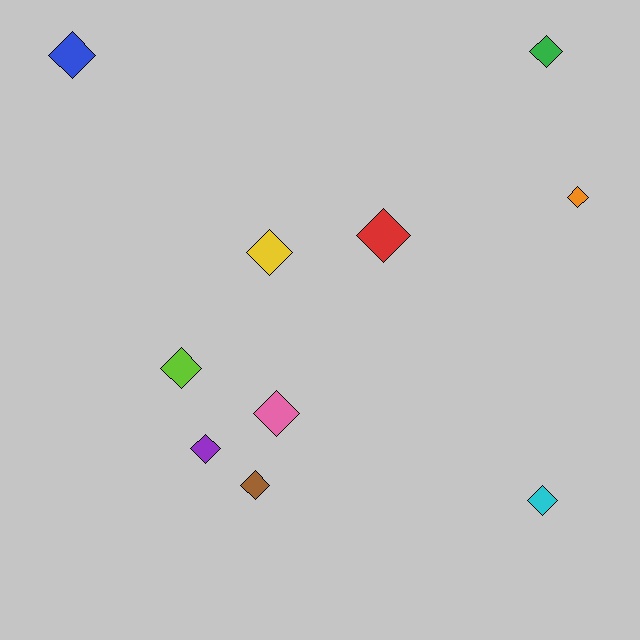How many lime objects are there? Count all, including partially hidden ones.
There is 1 lime object.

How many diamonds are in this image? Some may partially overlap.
There are 10 diamonds.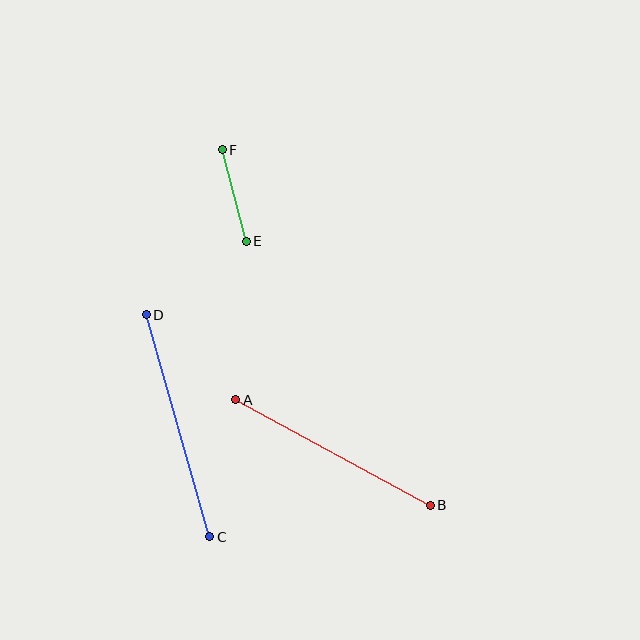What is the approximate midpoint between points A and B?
The midpoint is at approximately (333, 453) pixels.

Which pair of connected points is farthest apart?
Points C and D are farthest apart.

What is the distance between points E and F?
The distance is approximately 94 pixels.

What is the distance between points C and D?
The distance is approximately 231 pixels.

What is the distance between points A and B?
The distance is approximately 221 pixels.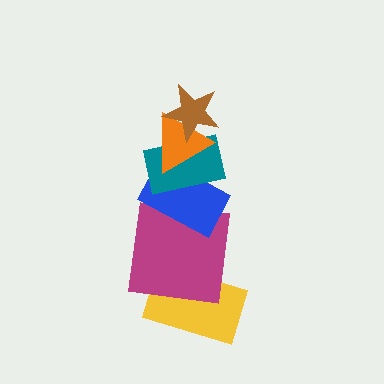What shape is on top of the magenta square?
The blue rectangle is on top of the magenta square.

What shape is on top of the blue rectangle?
The teal rectangle is on top of the blue rectangle.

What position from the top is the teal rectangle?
The teal rectangle is 3rd from the top.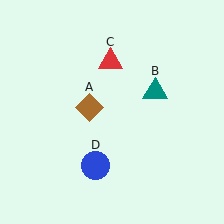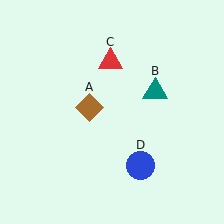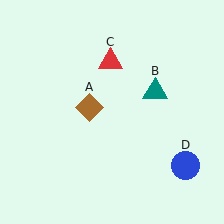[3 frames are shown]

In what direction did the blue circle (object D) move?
The blue circle (object D) moved right.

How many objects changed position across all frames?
1 object changed position: blue circle (object D).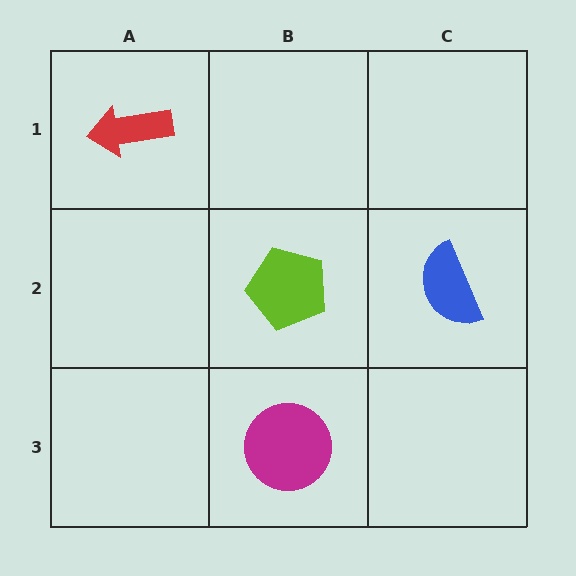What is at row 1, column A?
A red arrow.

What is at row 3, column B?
A magenta circle.